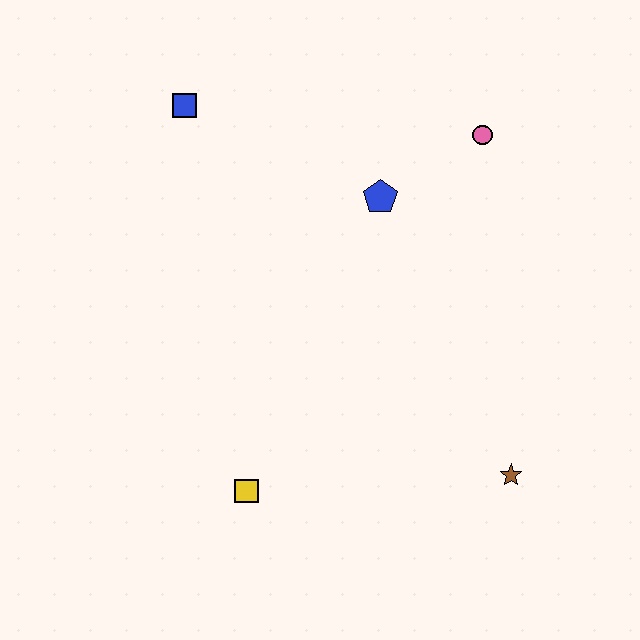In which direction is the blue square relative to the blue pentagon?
The blue square is to the left of the blue pentagon.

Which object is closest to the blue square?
The blue pentagon is closest to the blue square.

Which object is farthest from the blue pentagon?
The yellow square is farthest from the blue pentagon.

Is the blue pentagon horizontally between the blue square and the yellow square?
No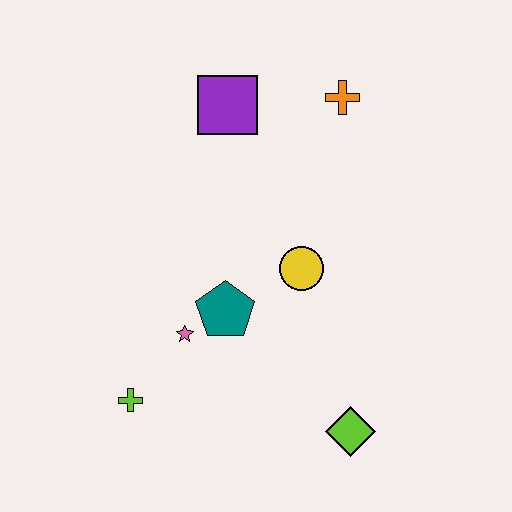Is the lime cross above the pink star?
No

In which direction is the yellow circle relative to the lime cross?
The yellow circle is to the right of the lime cross.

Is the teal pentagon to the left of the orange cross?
Yes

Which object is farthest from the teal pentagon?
The orange cross is farthest from the teal pentagon.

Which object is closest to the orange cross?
The purple square is closest to the orange cross.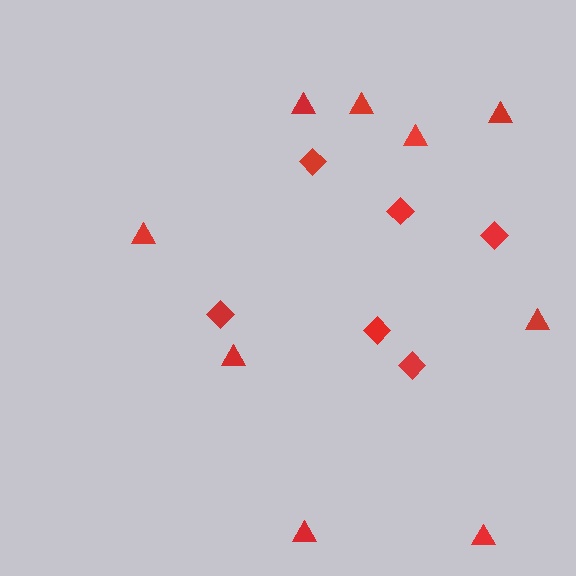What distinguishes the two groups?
There are 2 groups: one group of triangles (9) and one group of diamonds (6).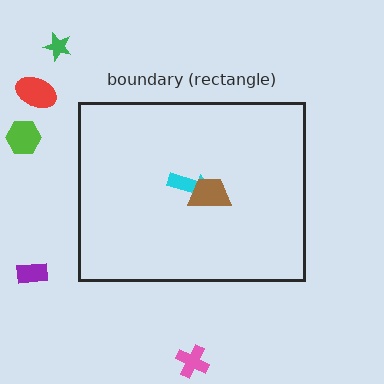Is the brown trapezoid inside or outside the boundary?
Inside.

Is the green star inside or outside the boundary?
Outside.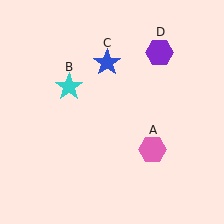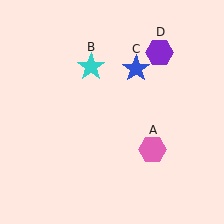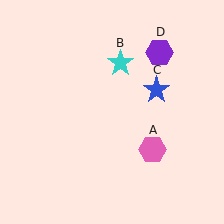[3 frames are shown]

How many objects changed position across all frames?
2 objects changed position: cyan star (object B), blue star (object C).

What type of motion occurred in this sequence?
The cyan star (object B), blue star (object C) rotated clockwise around the center of the scene.